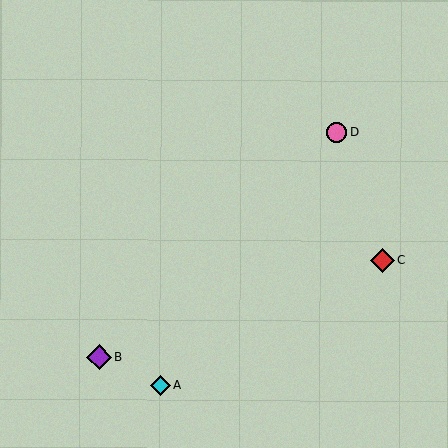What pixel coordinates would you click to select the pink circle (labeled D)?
Click at (337, 132) to select the pink circle D.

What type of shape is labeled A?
Shape A is a cyan diamond.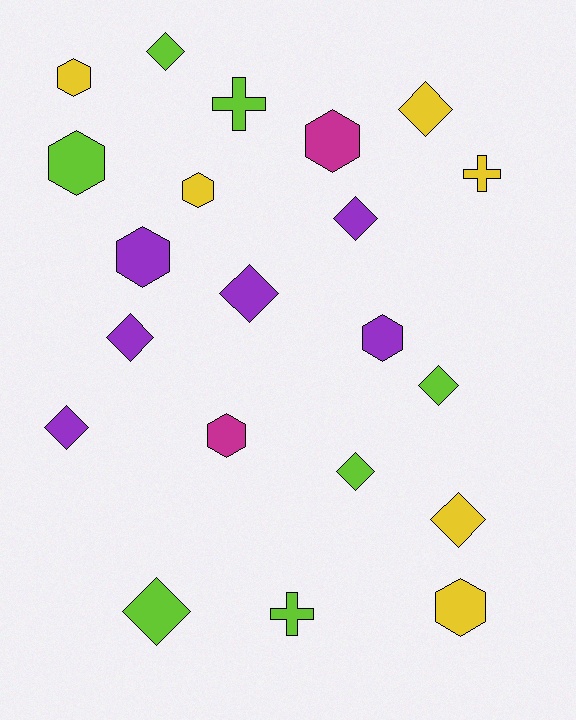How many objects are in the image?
There are 21 objects.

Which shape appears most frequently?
Diamond, with 10 objects.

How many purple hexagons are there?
There are 2 purple hexagons.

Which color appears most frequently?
Lime, with 7 objects.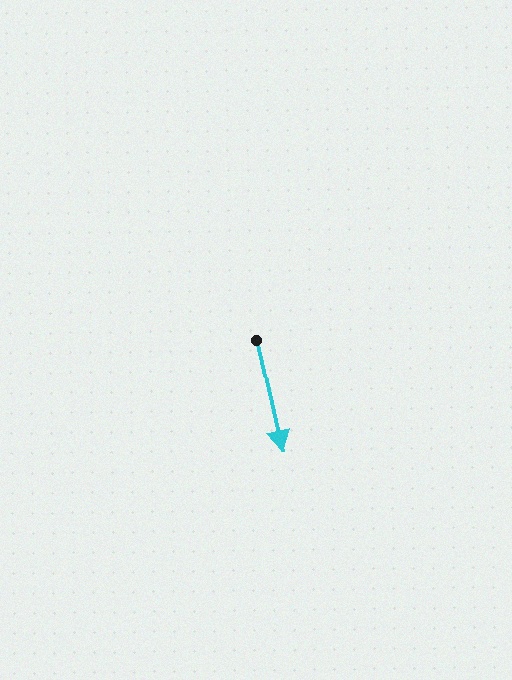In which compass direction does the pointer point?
South.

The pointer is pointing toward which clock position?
Roughly 6 o'clock.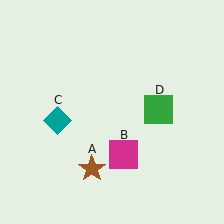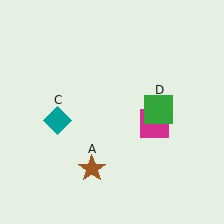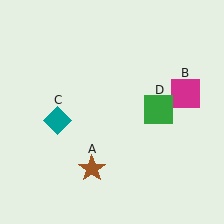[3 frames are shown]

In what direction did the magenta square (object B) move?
The magenta square (object B) moved up and to the right.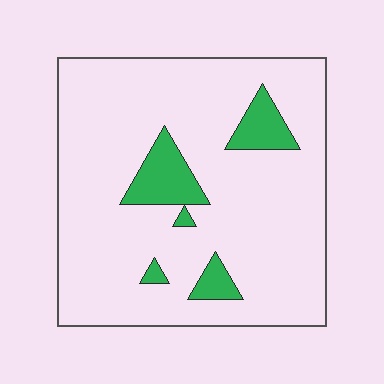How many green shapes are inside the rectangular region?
5.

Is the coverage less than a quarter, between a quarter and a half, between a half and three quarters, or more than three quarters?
Less than a quarter.